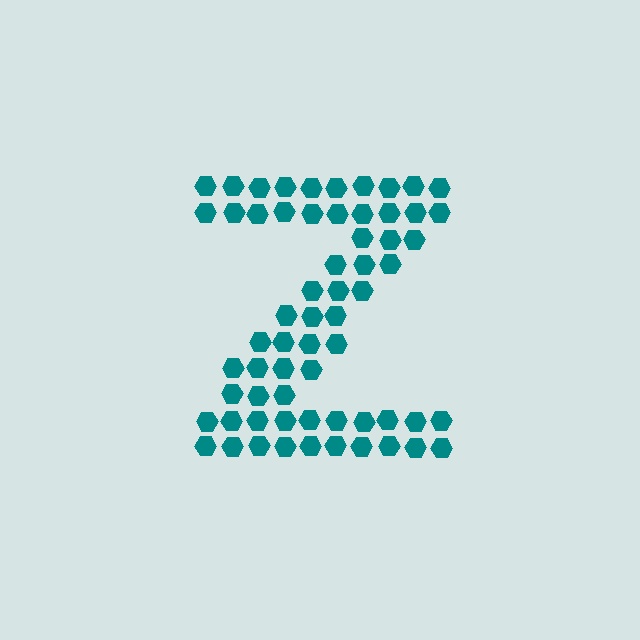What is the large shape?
The large shape is the letter Z.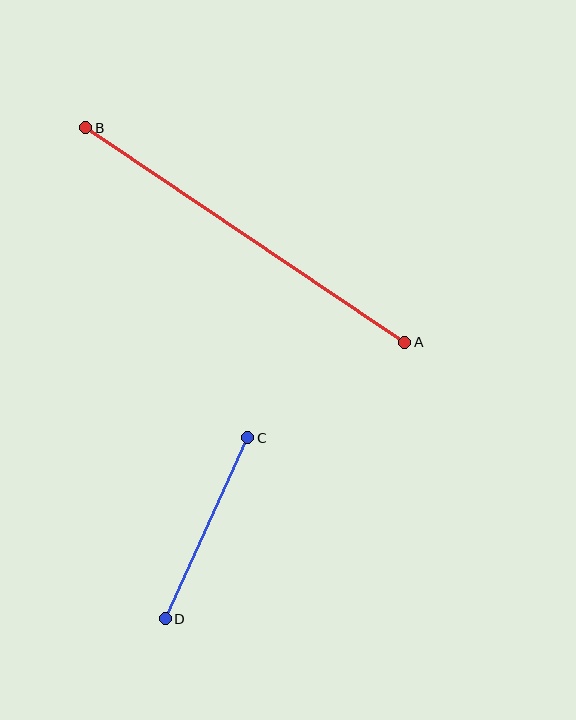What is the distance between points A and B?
The distance is approximately 384 pixels.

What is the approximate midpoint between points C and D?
The midpoint is at approximately (207, 528) pixels.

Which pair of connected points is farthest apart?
Points A and B are farthest apart.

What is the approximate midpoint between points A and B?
The midpoint is at approximately (245, 235) pixels.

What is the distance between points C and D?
The distance is approximately 199 pixels.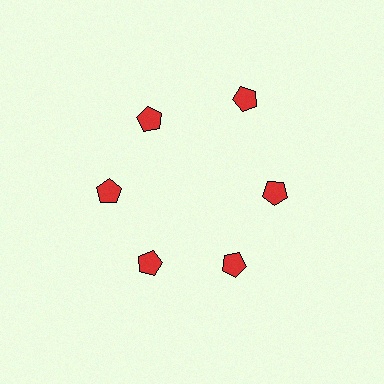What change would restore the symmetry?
The symmetry would be restored by moving it inward, back onto the ring so that all 6 pentagons sit at equal angles and equal distance from the center.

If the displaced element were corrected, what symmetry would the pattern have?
It would have 6-fold rotational symmetry — the pattern would map onto itself every 60 degrees.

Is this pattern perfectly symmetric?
No. The 6 red pentagons are arranged in a ring, but one element near the 1 o'clock position is pushed outward from the center, breaking the 6-fold rotational symmetry.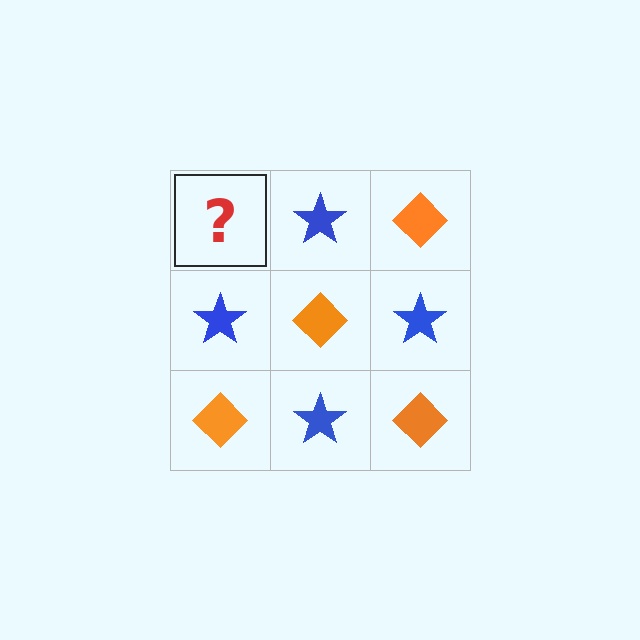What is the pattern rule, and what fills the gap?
The rule is that it alternates orange diamond and blue star in a checkerboard pattern. The gap should be filled with an orange diamond.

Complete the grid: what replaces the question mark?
The question mark should be replaced with an orange diamond.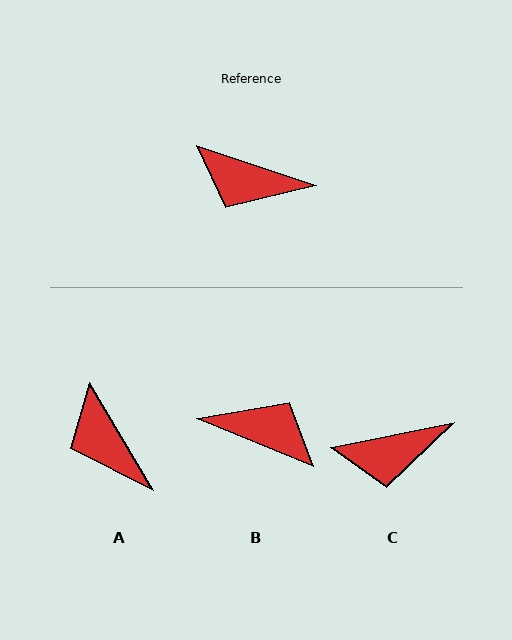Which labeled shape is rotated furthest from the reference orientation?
B, about 176 degrees away.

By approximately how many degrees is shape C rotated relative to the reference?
Approximately 30 degrees counter-clockwise.